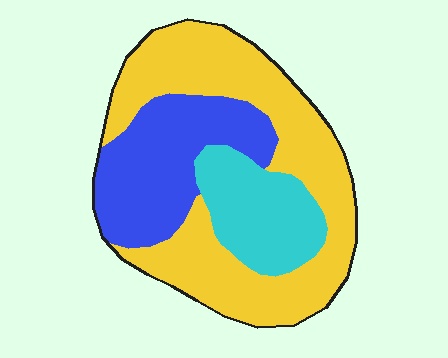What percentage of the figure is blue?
Blue takes up about one quarter (1/4) of the figure.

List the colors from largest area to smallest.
From largest to smallest: yellow, blue, cyan.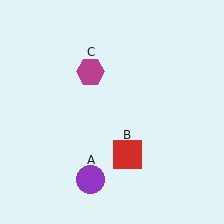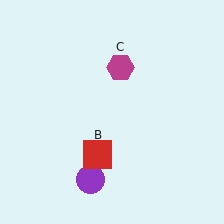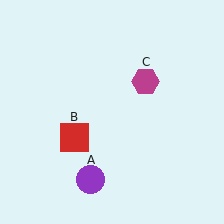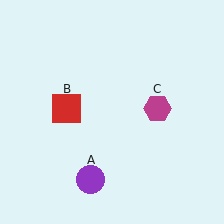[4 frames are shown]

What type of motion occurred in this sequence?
The red square (object B), magenta hexagon (object C) rotated clockwise around the center of the scene.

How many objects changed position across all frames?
2 objects changed position: red square (object B), magenta hexagon (object C).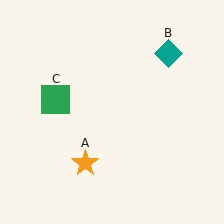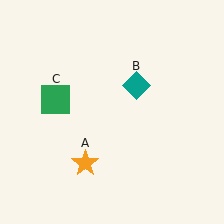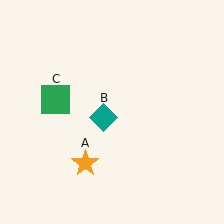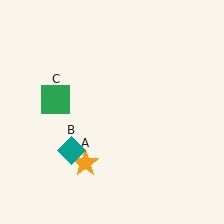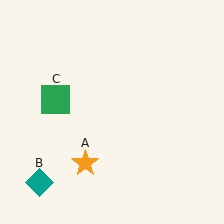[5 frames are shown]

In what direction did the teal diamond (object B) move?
The teal diamond (object B) moved down and to the left.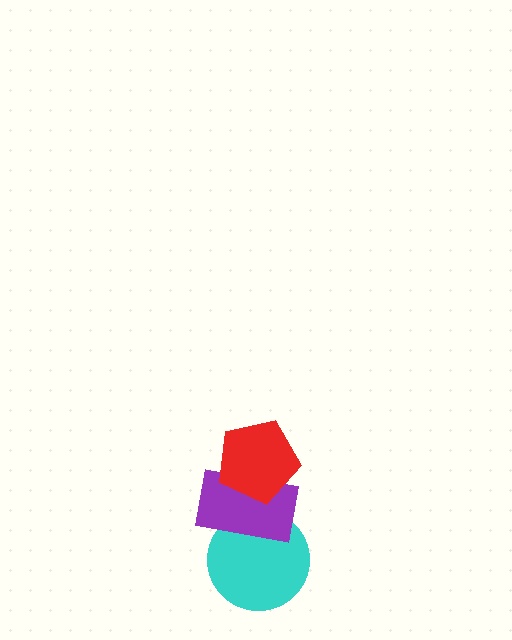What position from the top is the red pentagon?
The red pentagon is 1st from the top.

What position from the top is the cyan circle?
The cyan circle is 3rd from the top.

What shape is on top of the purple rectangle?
The red pentagon is on top of the purple rectangle.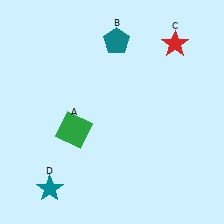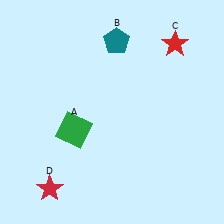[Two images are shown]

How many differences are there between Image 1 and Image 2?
There is 1 difference between the two images.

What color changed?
The star (D) changed from teal in Image 1 to red in Image 2.